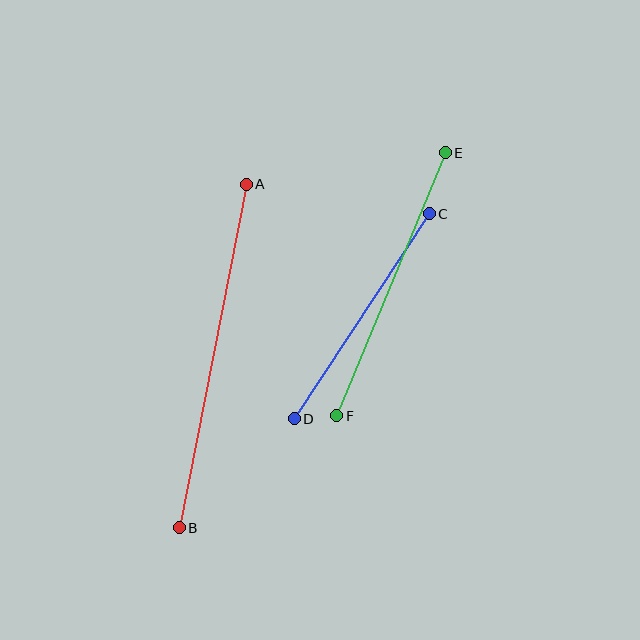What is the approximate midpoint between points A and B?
The midpoint is at approximately (213, 356) pixels.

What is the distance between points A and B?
The distance is approximately 350 pixels.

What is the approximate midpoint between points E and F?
The midpoint is at approximately (391, 284) pixels.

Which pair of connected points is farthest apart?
Points A and B are farthest apart.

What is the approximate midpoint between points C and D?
The midpoint is at approximately (362, 316) pixels.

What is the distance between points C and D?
The distance is approximately 246 pixels.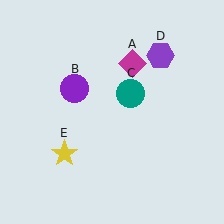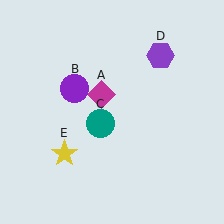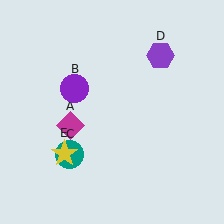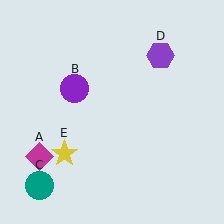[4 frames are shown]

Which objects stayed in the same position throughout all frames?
Purple circle (object B) and purple hexagon (object D) and yellow star (object E) remained stationary.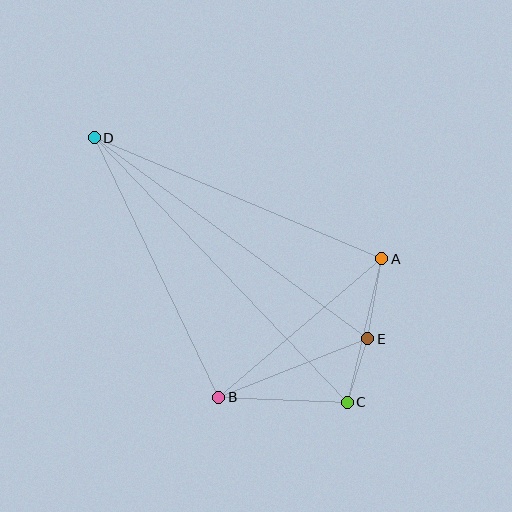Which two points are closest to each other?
Points C and E are closest to each other.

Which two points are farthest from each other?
Points C and D are farthest from each other.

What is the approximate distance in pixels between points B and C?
The distance between B and C is approximately 129 pixels.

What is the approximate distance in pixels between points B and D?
The distance between B and D is approximately 288 pixels.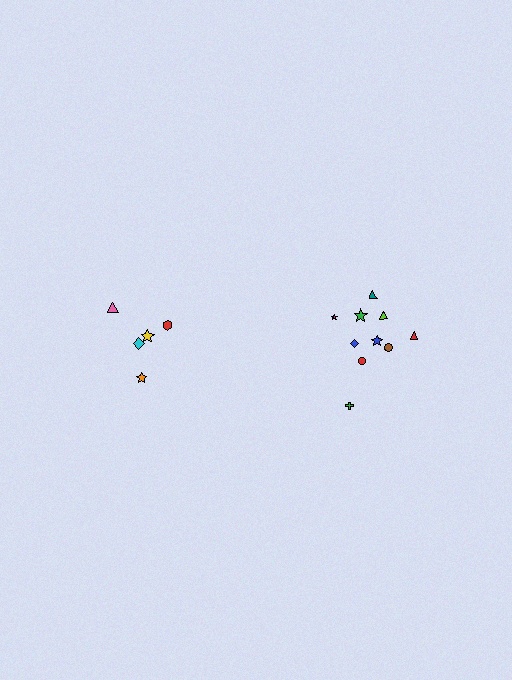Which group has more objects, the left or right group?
The right group.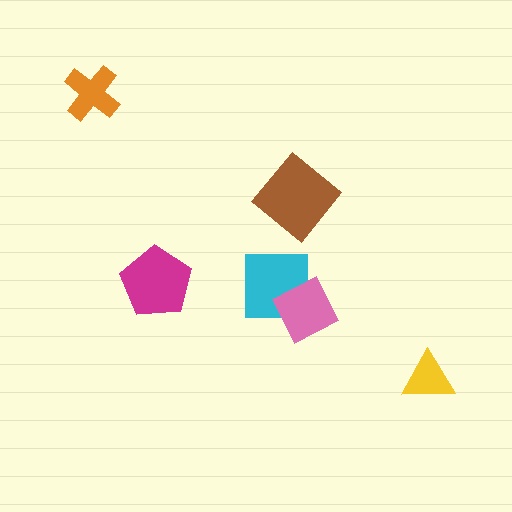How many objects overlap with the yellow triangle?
0 objects overlap with the yellow triangle.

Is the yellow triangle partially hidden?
No, no other shape covers it.